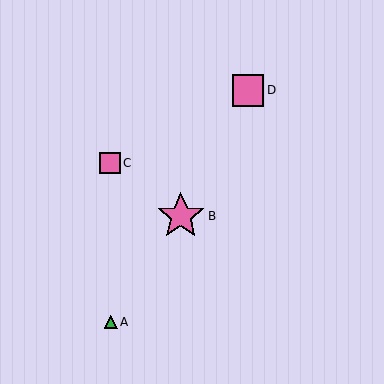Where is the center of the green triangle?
The center of the green triangle is at (111, 322).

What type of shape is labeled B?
Shape B is a pink star.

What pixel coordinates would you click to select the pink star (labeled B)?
Click at (181, 216) to select the pink star B.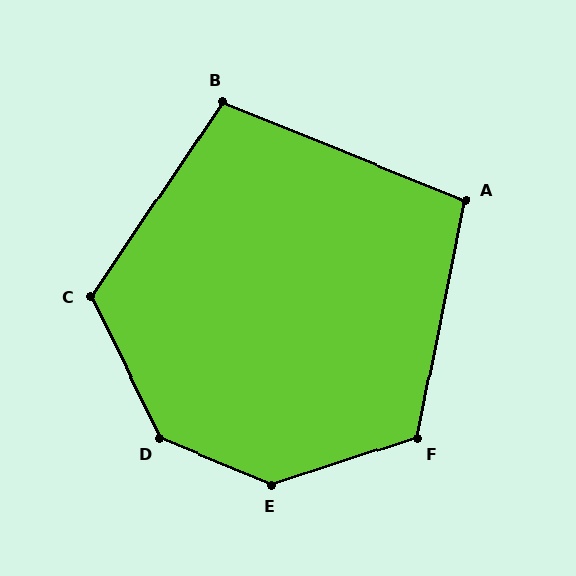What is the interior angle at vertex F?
Approximately 120 degrees (obtuse).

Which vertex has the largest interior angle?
E, at approximately 139 degrees.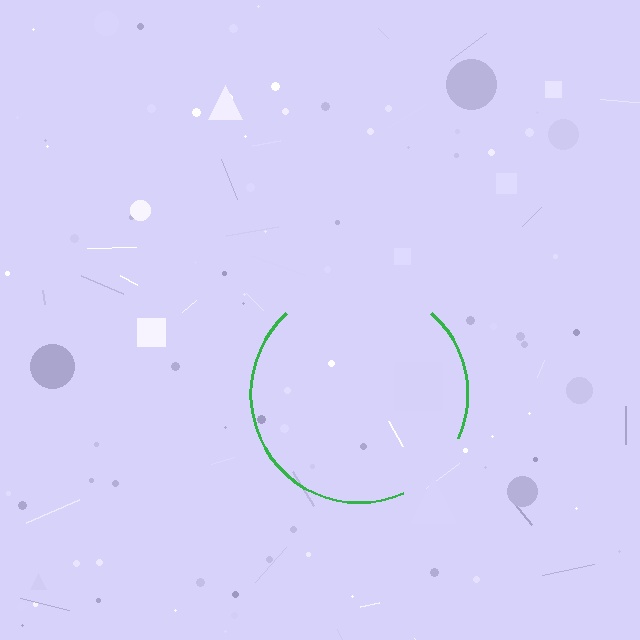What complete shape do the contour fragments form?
The contour fragments form a circle.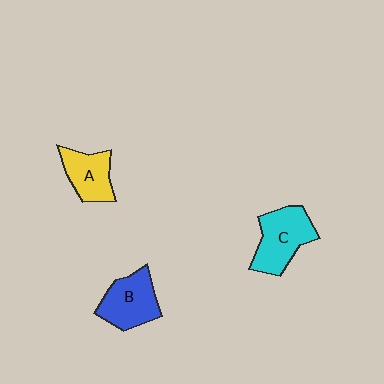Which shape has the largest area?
Shape C (cyan).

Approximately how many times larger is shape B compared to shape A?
Approximately 1.2 times.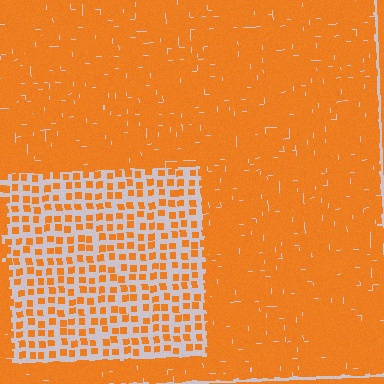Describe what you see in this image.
The image contains small orange elements arranged at two different densities. A rectangle-shaped region is visible where the elements are less densely packed than the surrounding area.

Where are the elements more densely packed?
The elements are more densely packed outside the rectangle boundary.